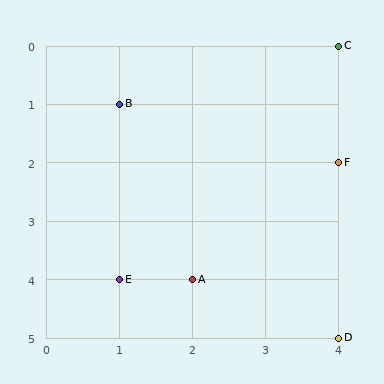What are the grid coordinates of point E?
Point E is at grid coordinates (1, 4).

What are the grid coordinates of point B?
Point B is at grid coordinates (1, 1).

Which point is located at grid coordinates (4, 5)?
Point D is at (4, 5).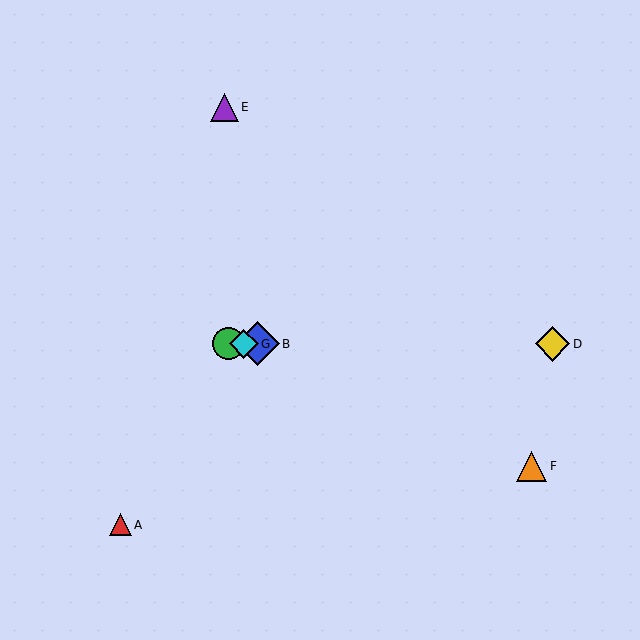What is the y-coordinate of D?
Object D is at y≈344.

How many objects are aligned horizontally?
4 objects (B, C, D, G) are aligned horizontally.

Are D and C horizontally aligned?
Yes, both are at y≈344.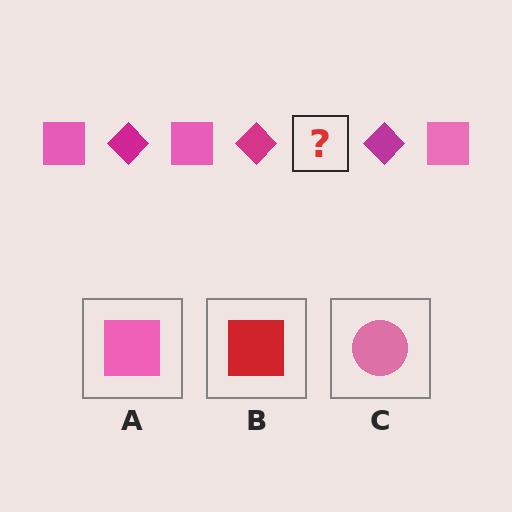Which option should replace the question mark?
Option A.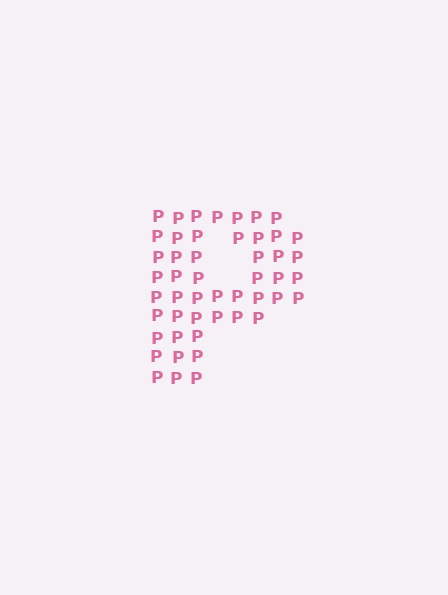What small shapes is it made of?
It is made of small letter P's.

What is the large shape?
The large shape is the letter P.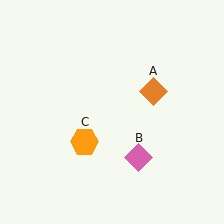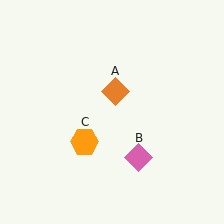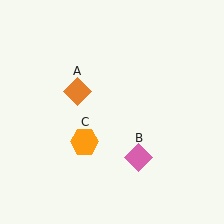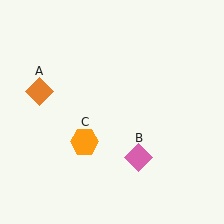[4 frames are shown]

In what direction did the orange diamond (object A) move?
The orange diamond (object A) moved left.